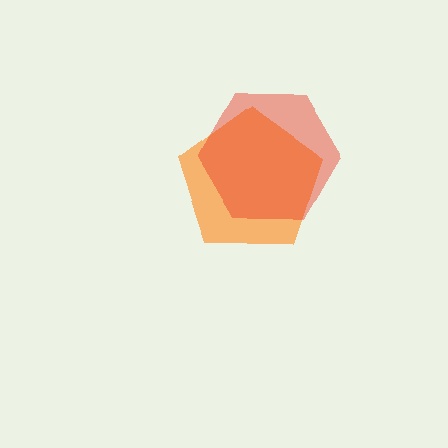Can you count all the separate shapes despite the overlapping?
Yes, there are 2 separate shapes.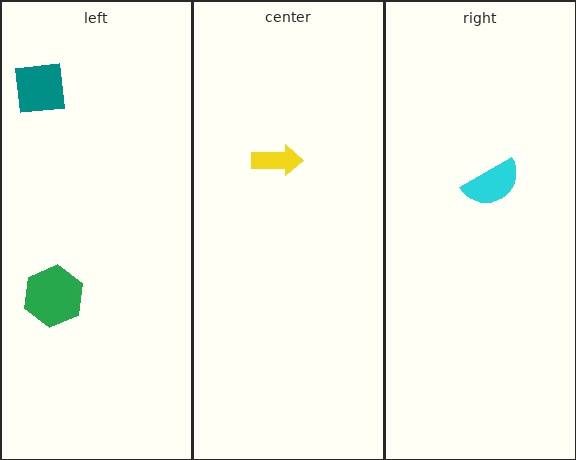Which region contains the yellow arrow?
The center region.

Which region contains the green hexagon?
The left region.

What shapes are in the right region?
The cyan semicircle.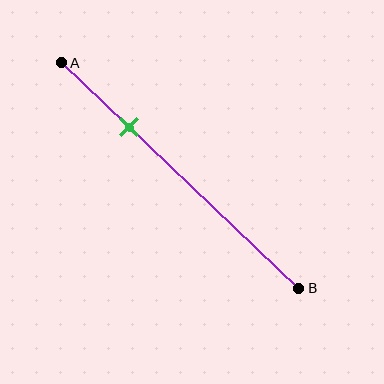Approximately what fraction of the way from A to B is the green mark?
The green mark is approximately 30% of the way from A to B.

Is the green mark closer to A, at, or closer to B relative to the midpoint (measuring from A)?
The green mark is closer to point A than the midpoint of segment AB.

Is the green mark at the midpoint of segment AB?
No, the mark is at about 30% from A, not at the 50% midpoint.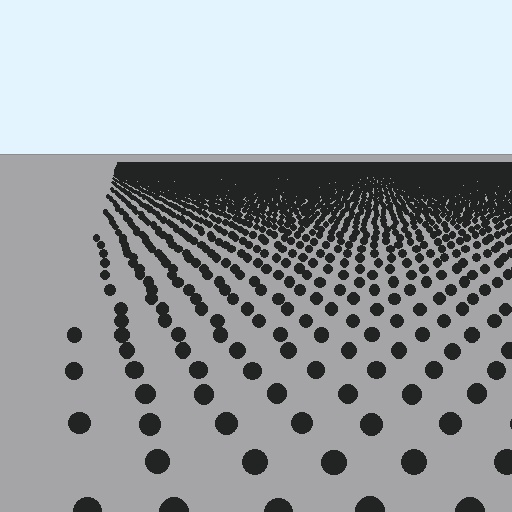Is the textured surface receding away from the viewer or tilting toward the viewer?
The surface is receding away from the viewer. Texture elements get smaller and denser toward the top.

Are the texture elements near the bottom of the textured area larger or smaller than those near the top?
Larger. Near the bottom, elements are closer to the viewer and appear at a bigger on-screen size.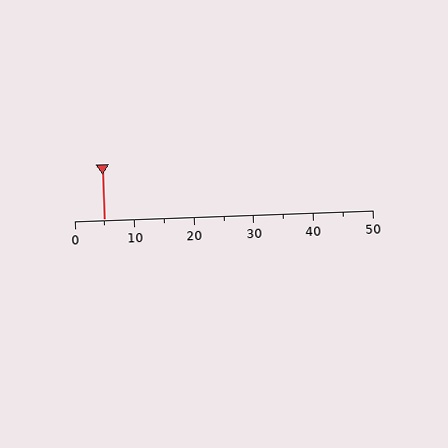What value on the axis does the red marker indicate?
The marker indicates approximately 5.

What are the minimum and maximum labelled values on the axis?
The axis runs from 0 to 50.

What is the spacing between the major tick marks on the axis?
The major ticks are spaced 10 apart.